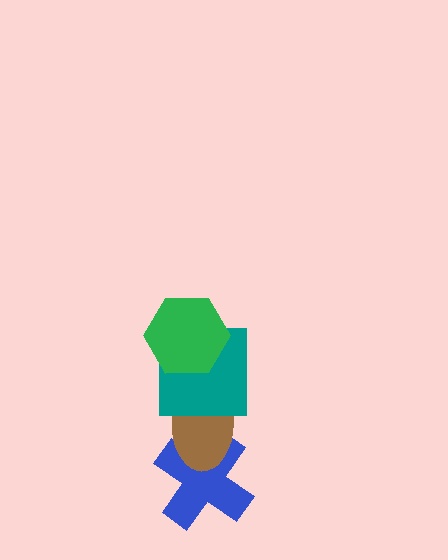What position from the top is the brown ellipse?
The brown ellipse is 3rd from the top.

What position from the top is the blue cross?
The blue cross is 4th from the top.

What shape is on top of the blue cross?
The brown ellipse is on top of the blue cross.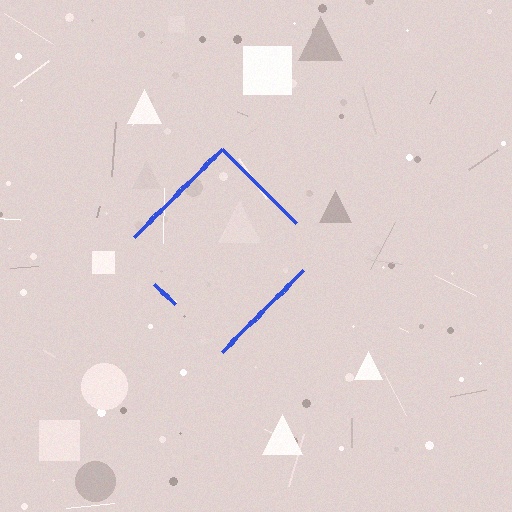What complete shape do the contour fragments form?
The contour fragments form a diamond.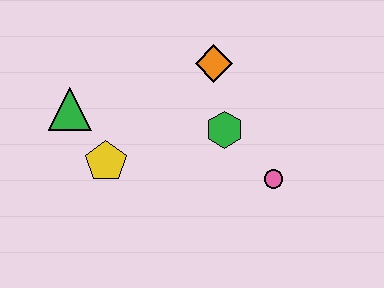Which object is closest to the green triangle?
The yellow pentagon is closest to the green triangle.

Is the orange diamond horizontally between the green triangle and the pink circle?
Yes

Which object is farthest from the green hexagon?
The green triangle is farthest from the green hexagon.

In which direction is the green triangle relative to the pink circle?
The green triangle is to the left of the pink circle.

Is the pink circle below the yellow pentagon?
Yes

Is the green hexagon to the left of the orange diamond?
No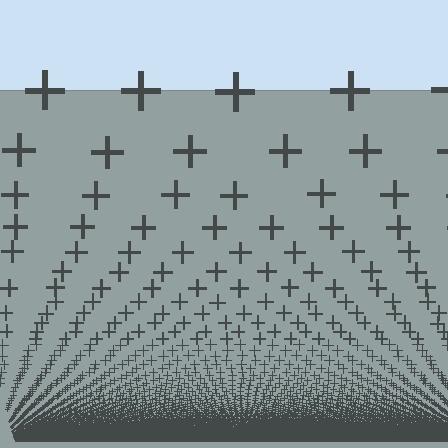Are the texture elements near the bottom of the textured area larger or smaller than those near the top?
Smaller. The gradient is inverted — elements near the bottom are smaller and denser.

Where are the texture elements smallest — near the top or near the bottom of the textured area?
Near the bottom.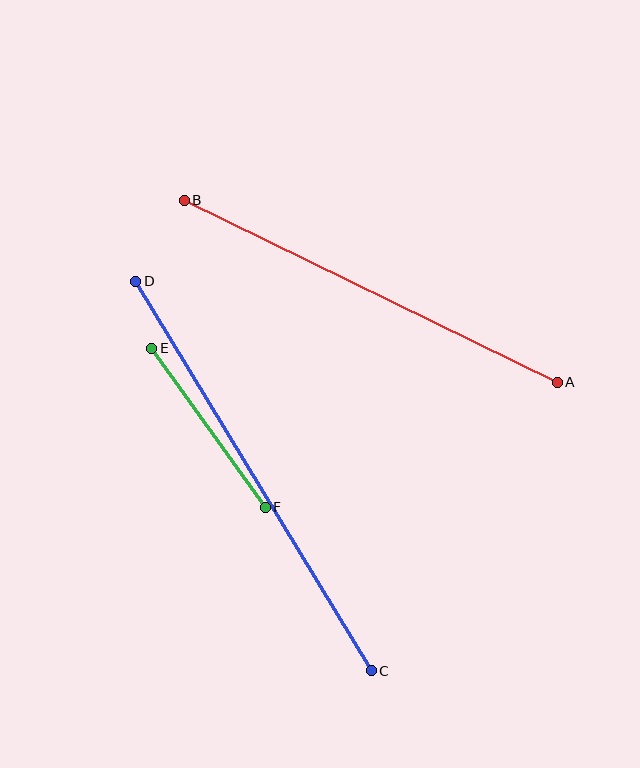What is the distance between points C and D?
The distance is approximately 456 pixels.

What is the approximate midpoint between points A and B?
The midpoint is at approximately (371, 291) pixels.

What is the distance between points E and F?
The distance is approximately 195 pixels.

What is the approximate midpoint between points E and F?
The midpoint is at approximately (208, 428) pixels.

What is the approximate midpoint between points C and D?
The midpoint is at approximately (253, 476) pixels.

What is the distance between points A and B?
The distance is approximately 415 pixels.